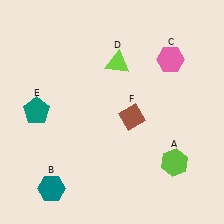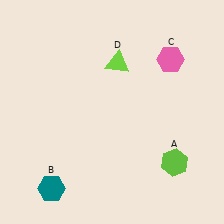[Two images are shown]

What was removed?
The brown diamond (F), the teal pentagon (E) were removed in Image 2.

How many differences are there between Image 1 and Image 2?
There are 2 differences between the two images.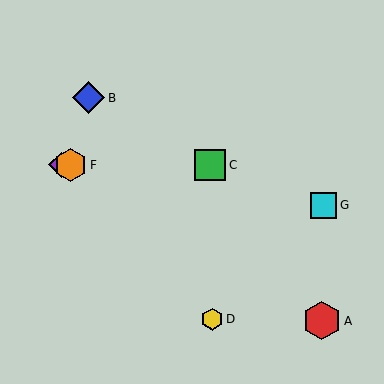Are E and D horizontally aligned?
No, E is at y≈165 and D is at y≈319.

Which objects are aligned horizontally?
Objects C, E, F are aligned horizontally.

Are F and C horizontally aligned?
Yes, both are at y≈165.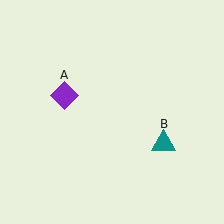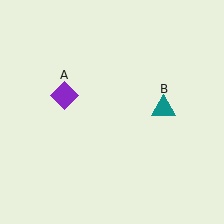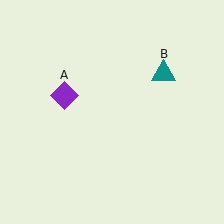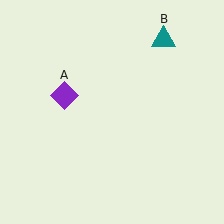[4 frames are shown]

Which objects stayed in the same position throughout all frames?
Purple diamond (object A) remained stationary.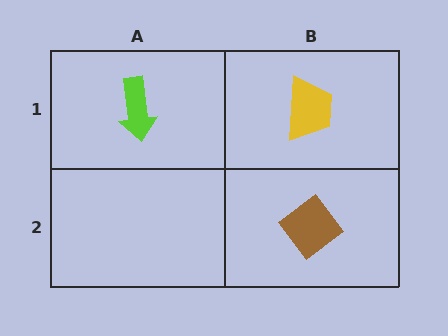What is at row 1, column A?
A lime arrow.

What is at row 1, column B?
A yellow trapezoid.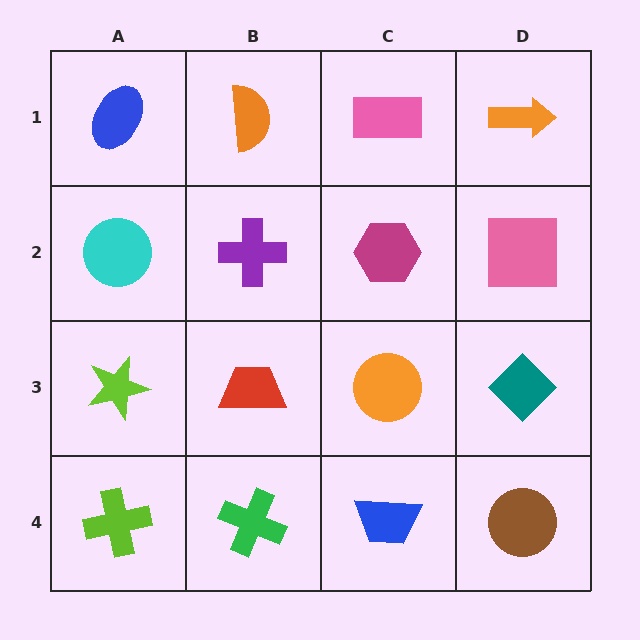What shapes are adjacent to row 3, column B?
A purple cross (row 2, column B), a green cross (row 4, column B), a lime star (row 3, column A), an orange circle (row 3, column C).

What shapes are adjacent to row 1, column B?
A purple cross (row 2, column B), a blue ellipse (row 1, column A), a pink rectangle (row 1, column C).